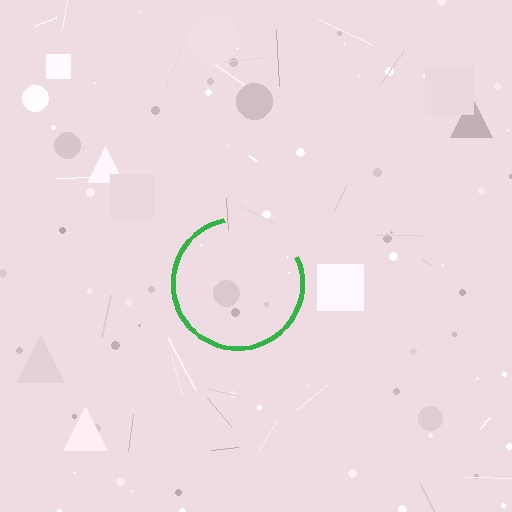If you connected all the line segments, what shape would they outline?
They would outline a circle.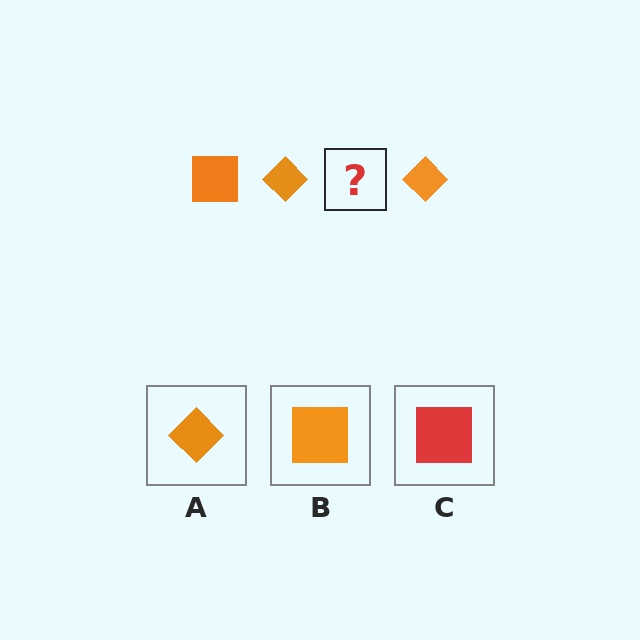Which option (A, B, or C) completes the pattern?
B.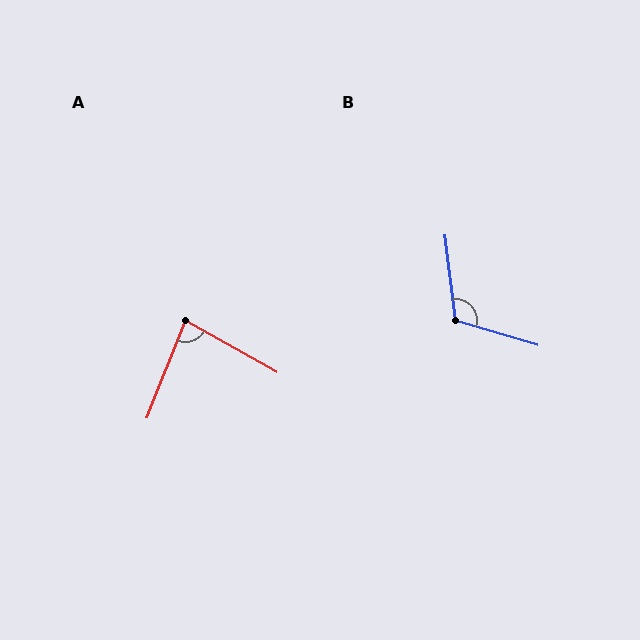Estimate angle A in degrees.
Approximately 82 degrees.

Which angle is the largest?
B, at approximately 113 degrees.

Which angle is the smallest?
A, at approximately 82 degrees.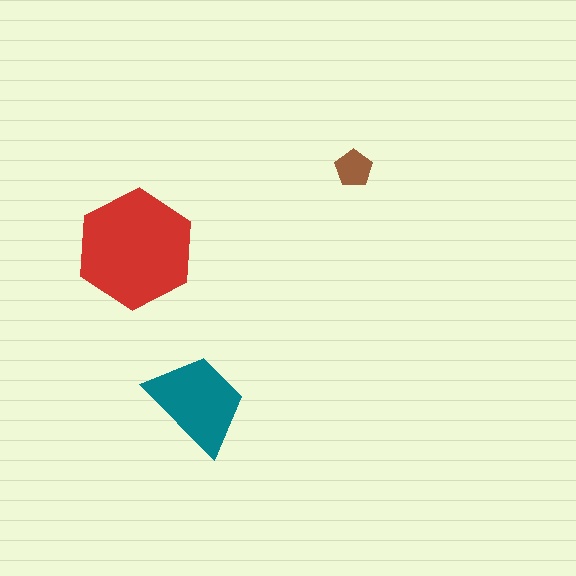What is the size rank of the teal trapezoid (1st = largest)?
2nd.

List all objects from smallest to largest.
The brown pentagon, the teal trapezoid, the red hexagon.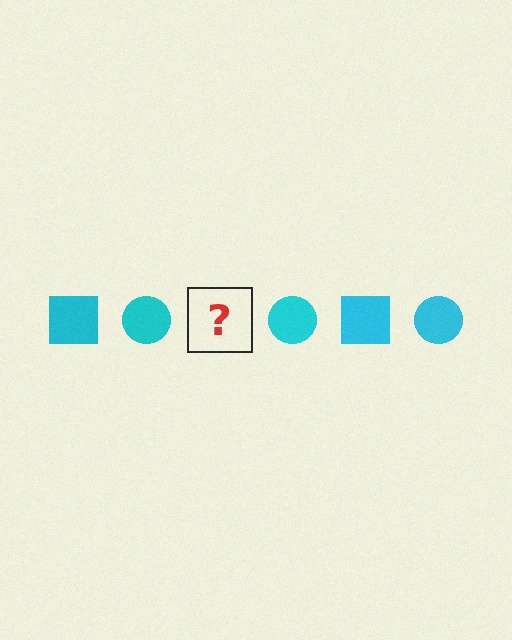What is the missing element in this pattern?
The missing element is a cyan square.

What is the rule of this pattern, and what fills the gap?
The rule is that the pattern cycles through square, circle shapes in cyan. The gap should be filled with a cyan square.